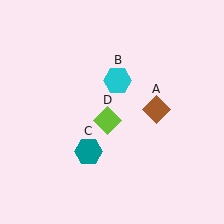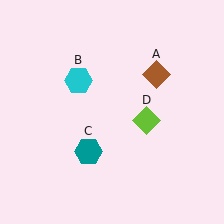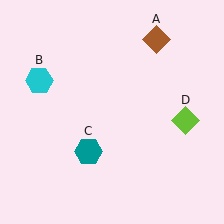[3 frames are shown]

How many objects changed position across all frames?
3 objects changed position: brown diamond (object A), cyan hexagon (object B), lime diamond (object D).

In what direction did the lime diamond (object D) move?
The lime diamond (object D) moved right.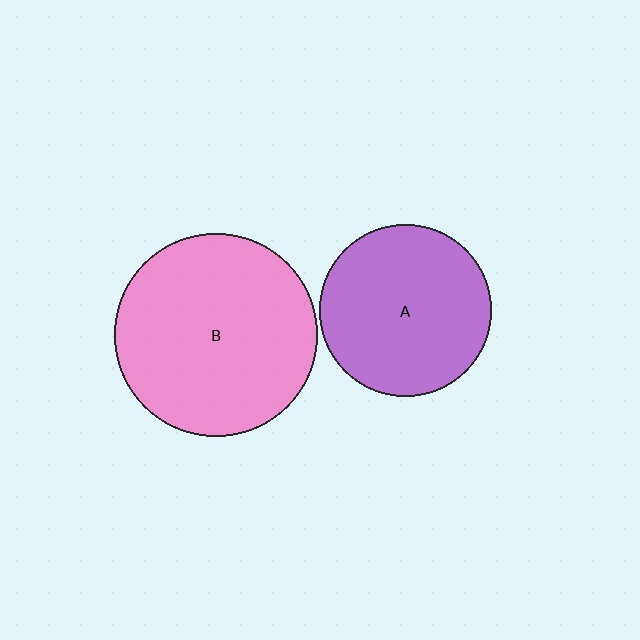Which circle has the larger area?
Circle B (pink).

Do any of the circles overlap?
No, none of the circles overlap.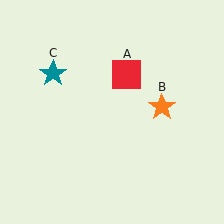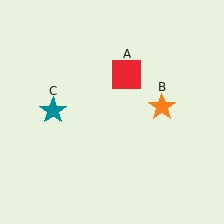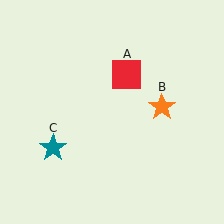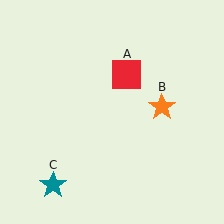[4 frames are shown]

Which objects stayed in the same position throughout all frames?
Red square (object A) and orange star (object B) remained stationary.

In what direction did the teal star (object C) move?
The teal star (object C) moved down.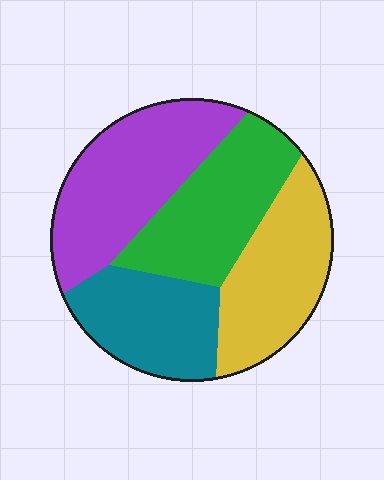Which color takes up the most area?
Purple, at roughly 30%.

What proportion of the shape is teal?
Teal covers roughly 20% of the shape.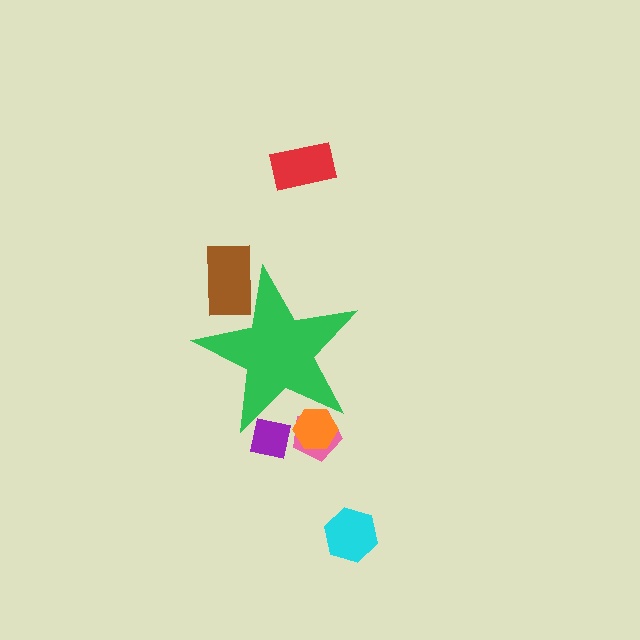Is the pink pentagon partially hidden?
Yes, the pink pentagon is partially hidden behind the green star.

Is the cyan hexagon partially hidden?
No, the cyan hexagon is fully visible.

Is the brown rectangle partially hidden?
Yes, the brown rectangle is partially hidden behind the green star.